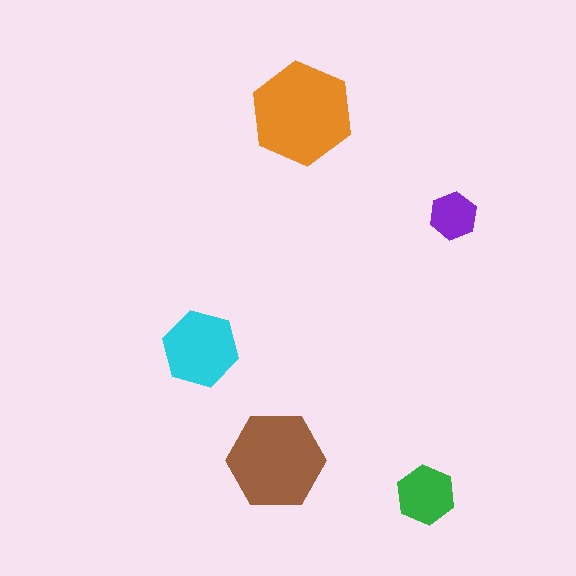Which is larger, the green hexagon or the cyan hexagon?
The cyan one.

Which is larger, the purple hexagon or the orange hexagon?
The orange one.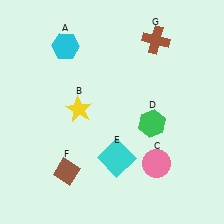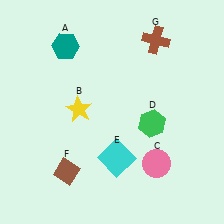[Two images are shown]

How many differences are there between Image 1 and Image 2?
There is 1 difference between the two images.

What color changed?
The hexagon (A) changed from cyan in Image 1 to teal in Image 2.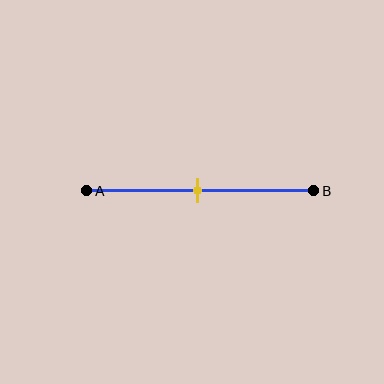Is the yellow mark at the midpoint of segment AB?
Yes, the mark is approximately at the midpoint.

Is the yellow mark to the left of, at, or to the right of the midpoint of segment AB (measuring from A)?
The yellow mark is approximately at the midpoint of segment AB.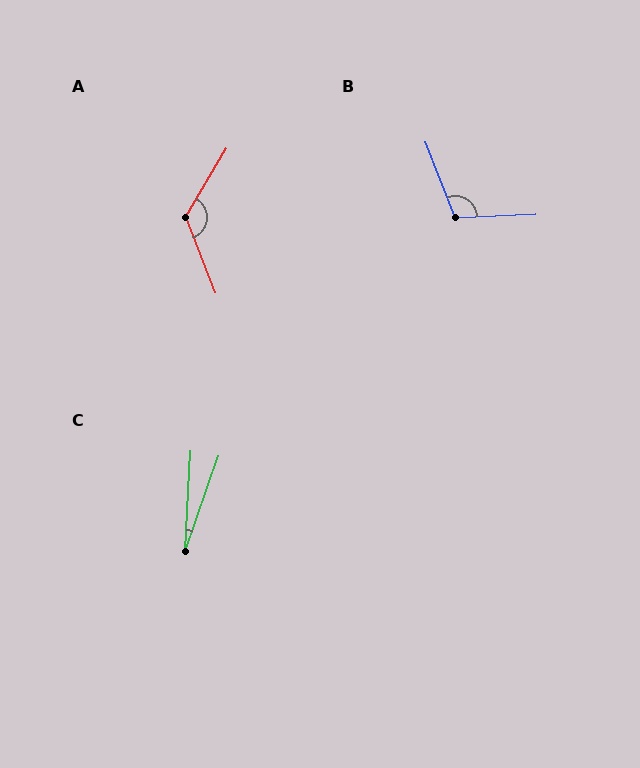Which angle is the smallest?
C, at approximately 16 degrees.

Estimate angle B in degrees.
Approximately 109 degrees.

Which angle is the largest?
A, at approximately 128 degrees.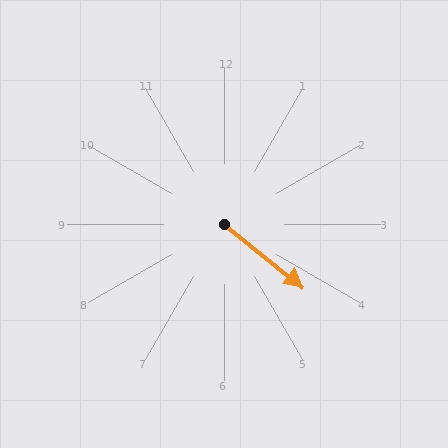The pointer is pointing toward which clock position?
Roughly 4 o'clock.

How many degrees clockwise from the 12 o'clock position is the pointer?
Approximately 129 degrees.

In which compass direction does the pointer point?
Southeast.